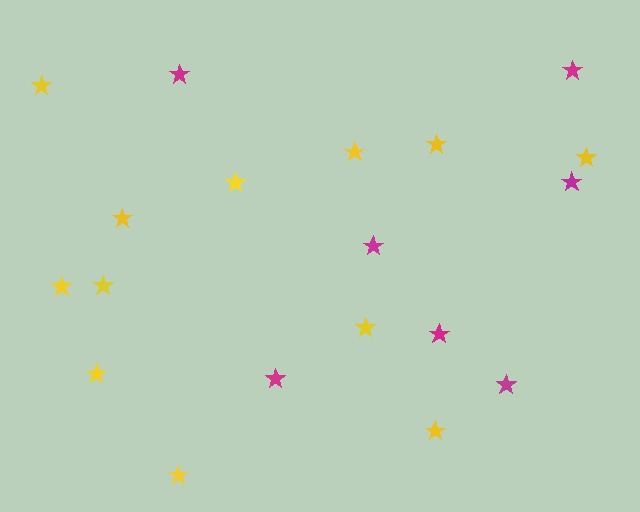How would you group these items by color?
There are 2 groups: one group of magenta stars (7) and one group of yellow stars (12).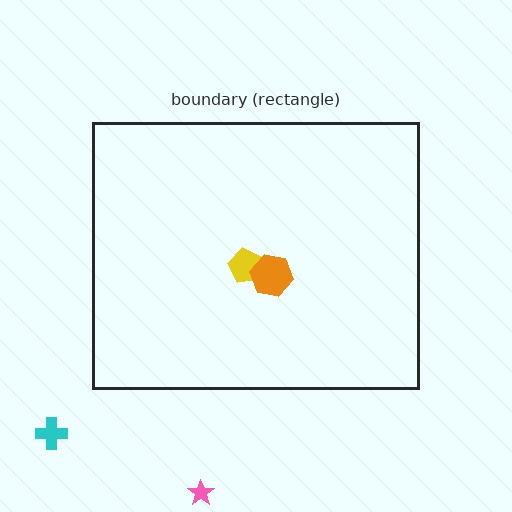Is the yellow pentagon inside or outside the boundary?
Inside.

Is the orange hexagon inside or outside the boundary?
Inside.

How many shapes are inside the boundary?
2 inside, 2 outside.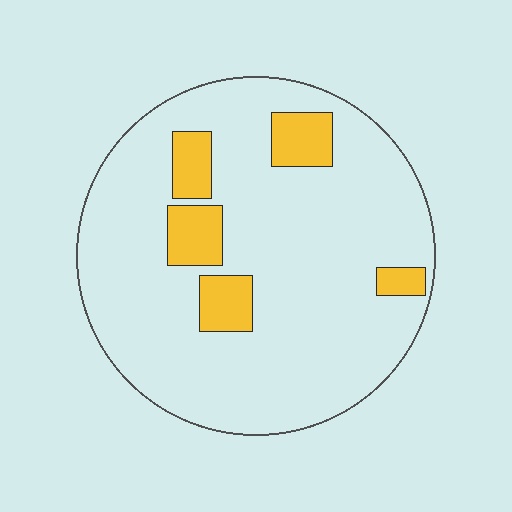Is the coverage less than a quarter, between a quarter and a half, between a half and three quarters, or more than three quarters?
Less than a quarter.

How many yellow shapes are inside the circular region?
5.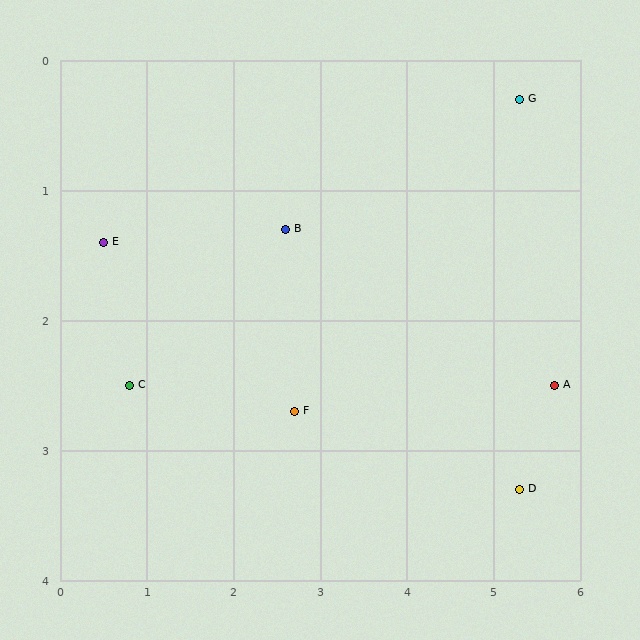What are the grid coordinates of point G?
Point G is at approximately (5.3, 0.3).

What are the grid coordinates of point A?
Point A is at approximately (5.7, 2.5).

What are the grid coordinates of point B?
Point B is at approximately (2.6, 1.3).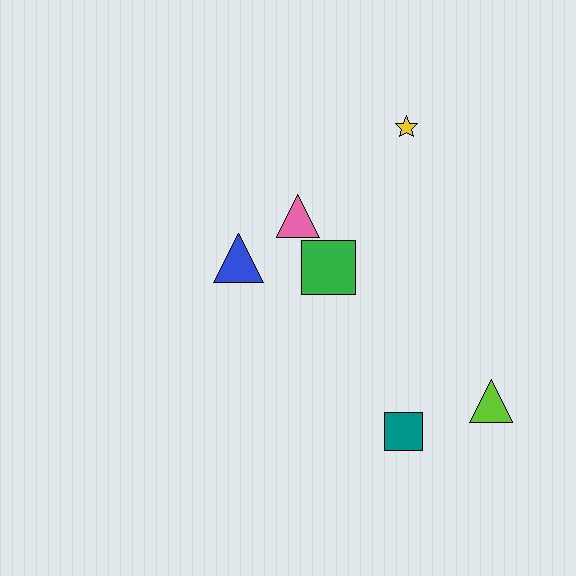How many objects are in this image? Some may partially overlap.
There are 6 objects.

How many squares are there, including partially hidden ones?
There are 2 squares.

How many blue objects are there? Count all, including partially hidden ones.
There is 1 blue object.